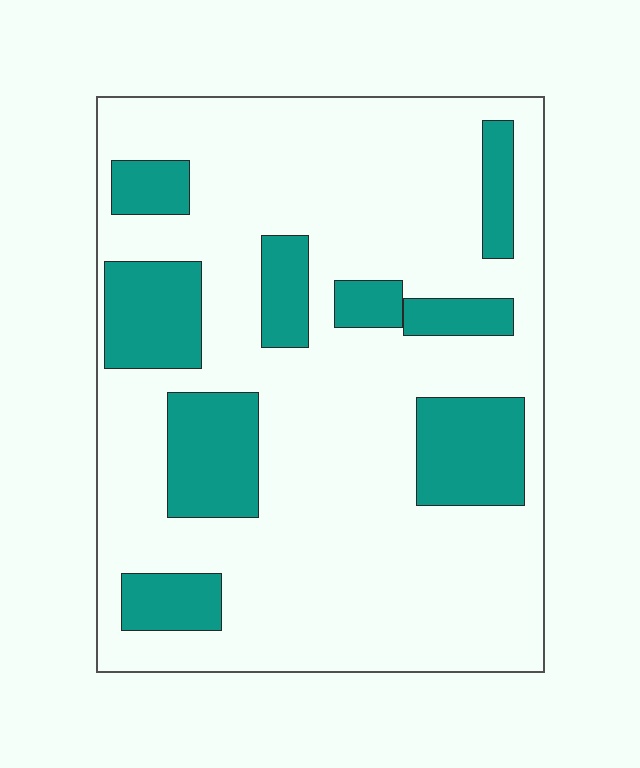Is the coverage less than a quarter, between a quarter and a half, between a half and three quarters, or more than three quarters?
Less than a quarter.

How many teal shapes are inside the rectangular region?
9.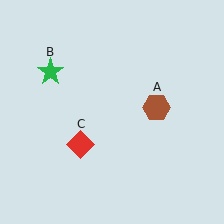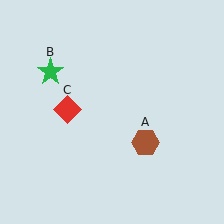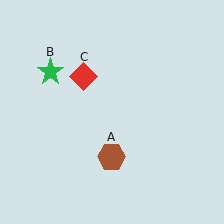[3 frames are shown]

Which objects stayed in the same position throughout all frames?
Green star (object B) remained stationary.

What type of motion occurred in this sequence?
The brown hexagon (object A), red diamond (object C) rotated clockwise around the center of the scene.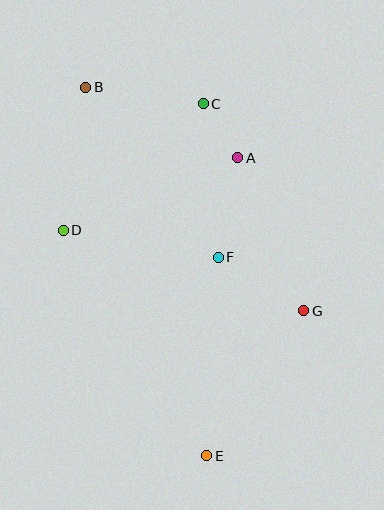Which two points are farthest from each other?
Points B and E are farthest from each other.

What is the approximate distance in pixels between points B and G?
The distance between B and G is approximately 312 pixels.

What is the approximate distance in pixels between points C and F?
The distance between C and F is approximately 154 pixels.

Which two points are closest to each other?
Points A and C are closest to each other.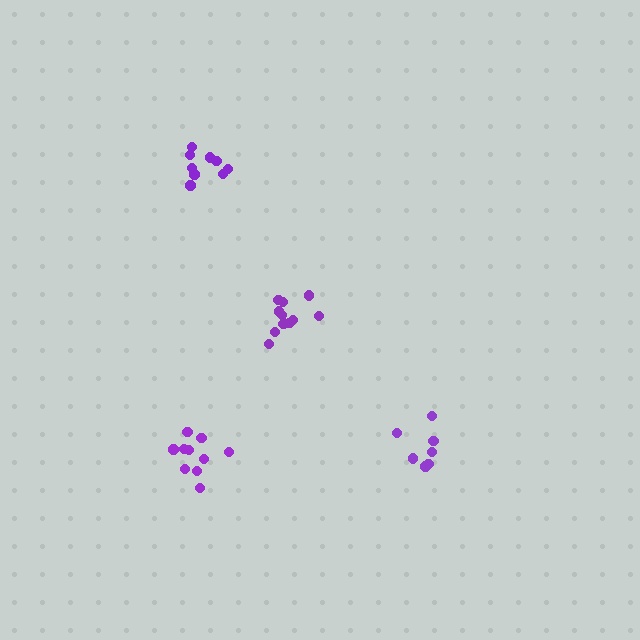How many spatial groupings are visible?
There are 4 spatial groupings.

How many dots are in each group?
Group 1: 7 dots, Group 2: 9 dots, Group 3: 12 dots, Group 4: 10 dots (38 total).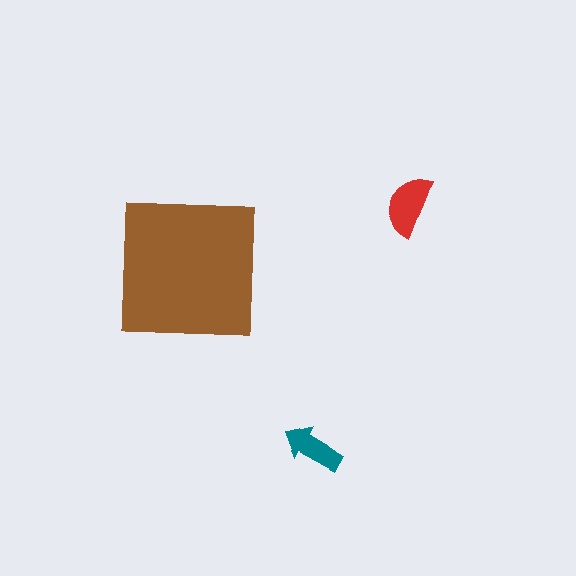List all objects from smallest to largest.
The teal arrow, the red semicircle, the brown square.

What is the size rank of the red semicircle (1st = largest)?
2nd.